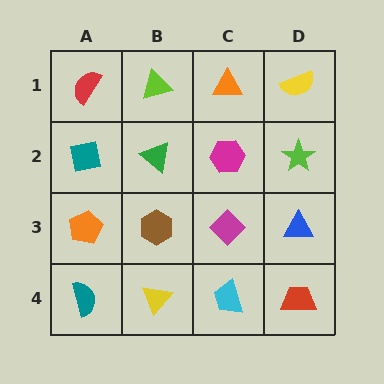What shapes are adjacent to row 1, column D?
A lime star (row 2, column D), an orange triangle (row 1, column C).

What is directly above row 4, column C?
A magenta diamond.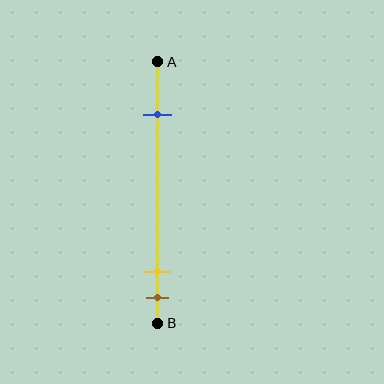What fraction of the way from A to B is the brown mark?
The brown mark is approximately 90% (0.9) of the way from A to B.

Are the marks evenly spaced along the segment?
No, the marks are not evenly spaced.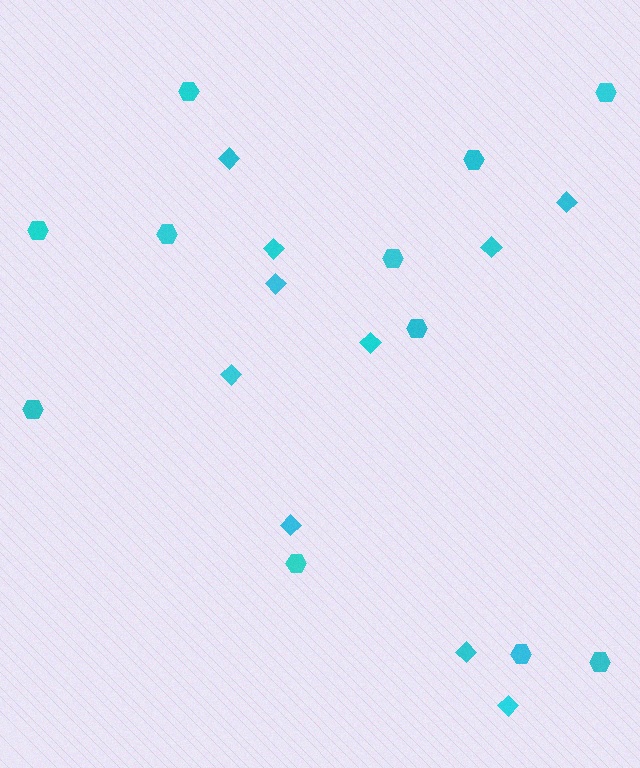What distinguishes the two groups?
There are 2 groups: one group of hexagons (11) and one group of diamonds (10).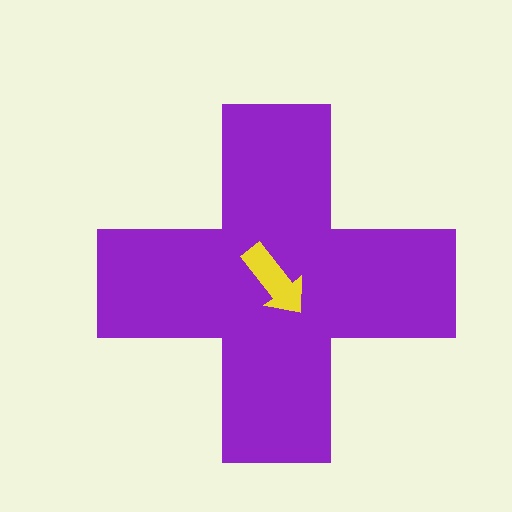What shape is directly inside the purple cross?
The yellow arrow.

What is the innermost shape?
The yellow arrow.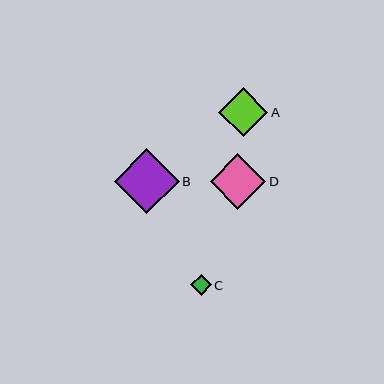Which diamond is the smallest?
Diamond C is the smallest with a size of approximately 21 pixels.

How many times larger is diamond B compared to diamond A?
Diamond B is approximately 1.3 times the size of diamond A.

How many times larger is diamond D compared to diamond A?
Diamond D is approximately 1.1 times the size of diamond A.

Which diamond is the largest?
Diamond B is the largest with a size of approximately 65 pixels.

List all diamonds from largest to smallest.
From largest to smallest: B, D, A, C.